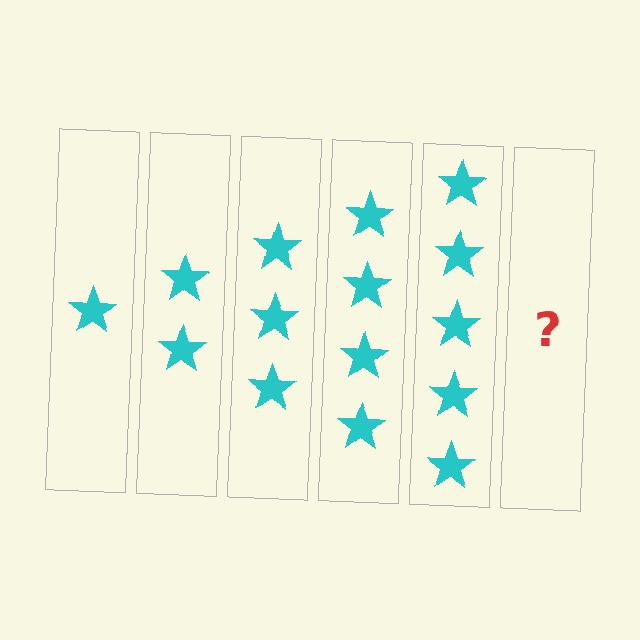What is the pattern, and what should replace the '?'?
The pattern is that each step adds one more star. The '?' should be 6 stars.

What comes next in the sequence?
The next element should be 6 stars.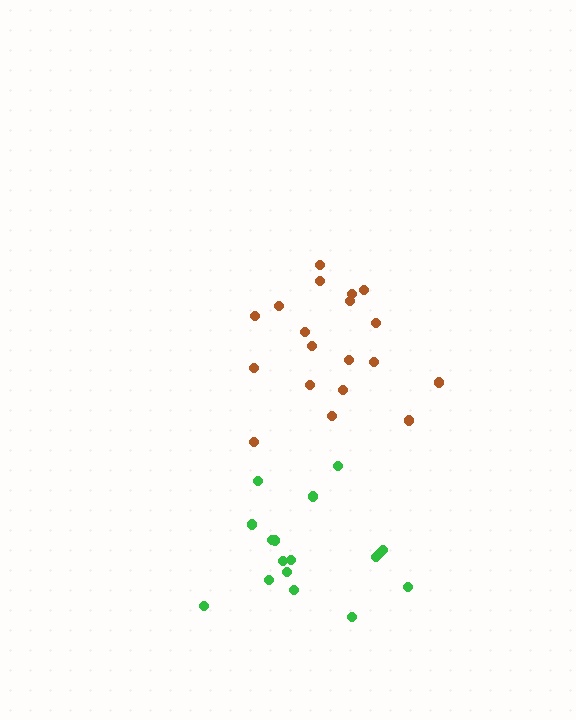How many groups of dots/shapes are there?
There are 2 groups.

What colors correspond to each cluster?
The clusters are colored: brown, green.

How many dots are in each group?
Group 1: 19 dots, Group 2: 17 dots (36 total).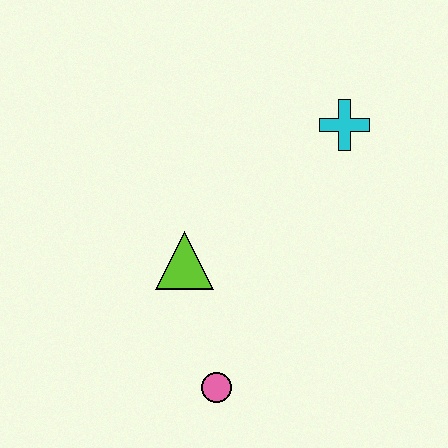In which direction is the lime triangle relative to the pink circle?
The lime triangle is above the pink circle.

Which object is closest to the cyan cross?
The lime triangle is closest to the cyan cross.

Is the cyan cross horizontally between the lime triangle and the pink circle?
No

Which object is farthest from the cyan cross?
The pink circle is farthest from the cyan cross.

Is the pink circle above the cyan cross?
No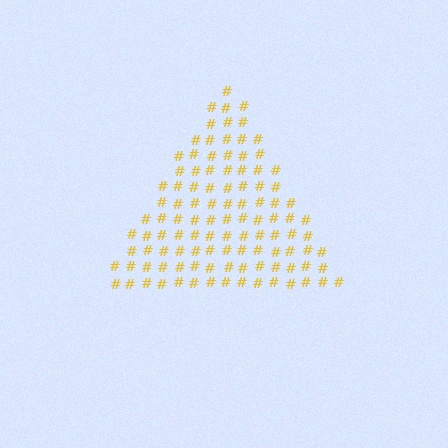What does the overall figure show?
The overall figure shows a triangle.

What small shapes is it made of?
It is made of small hash symbols.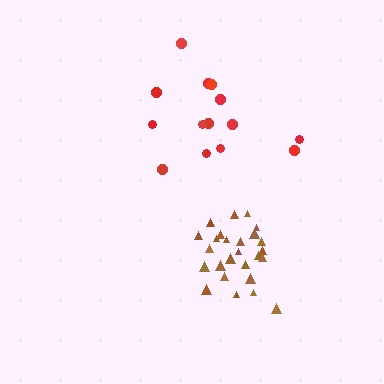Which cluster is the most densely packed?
Brown.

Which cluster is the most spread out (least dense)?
Red.